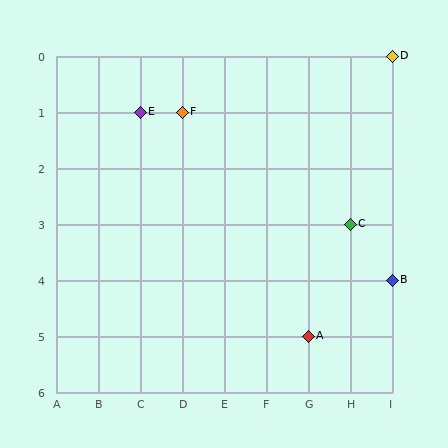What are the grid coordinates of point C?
Point C is at grid coordinates (H, 3).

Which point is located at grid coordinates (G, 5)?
Point A is at (G, 5).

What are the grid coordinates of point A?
Point A is at grid coordinates (G, 5).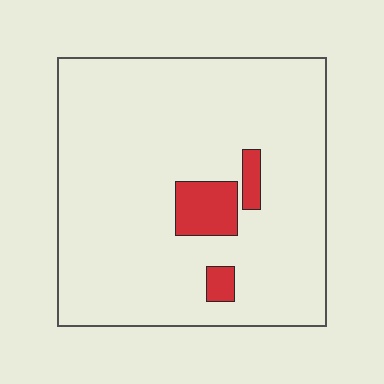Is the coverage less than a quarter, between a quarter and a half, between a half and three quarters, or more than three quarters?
Less than a quarter.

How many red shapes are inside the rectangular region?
3.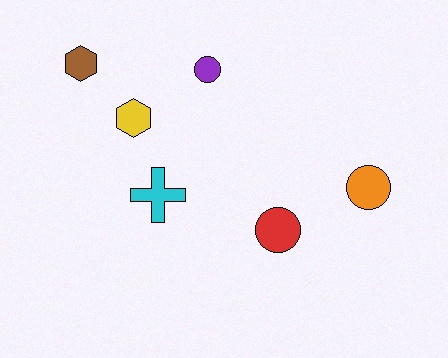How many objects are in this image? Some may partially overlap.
There are 6 objects.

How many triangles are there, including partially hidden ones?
There are no triangles.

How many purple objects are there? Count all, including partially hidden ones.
There is 1 purple object.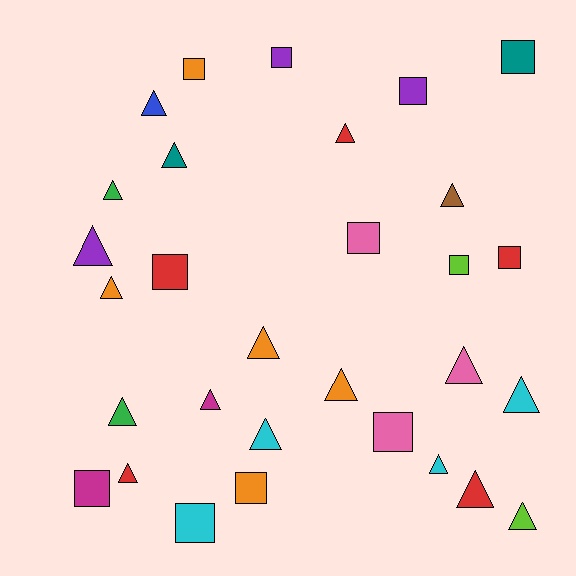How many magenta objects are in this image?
There are 2 magenta objects.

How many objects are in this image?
There are 30 objects.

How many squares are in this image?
There are 12 squares.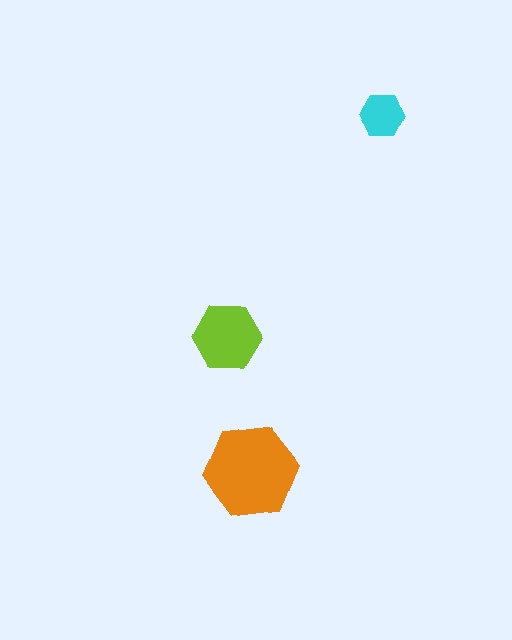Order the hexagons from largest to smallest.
the orange one, the lime one, the cyan one.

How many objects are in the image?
There are 3 objects in the image.